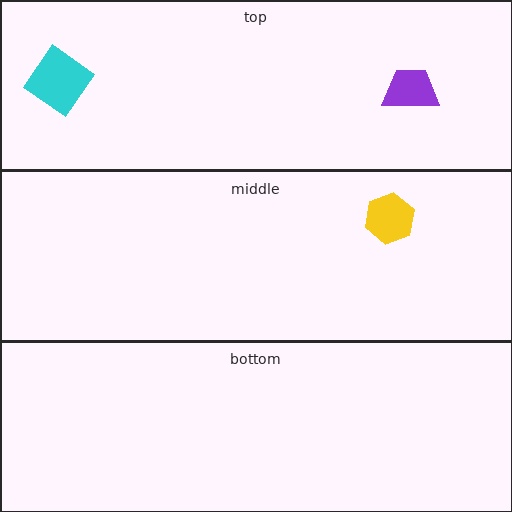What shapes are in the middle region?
The yellow hexagon.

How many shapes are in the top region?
2.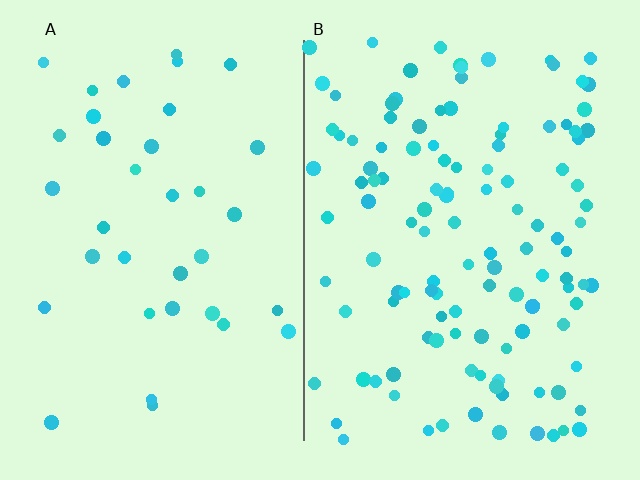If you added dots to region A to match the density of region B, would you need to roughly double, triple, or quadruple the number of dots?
Approximately triple.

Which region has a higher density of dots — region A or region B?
B (the right).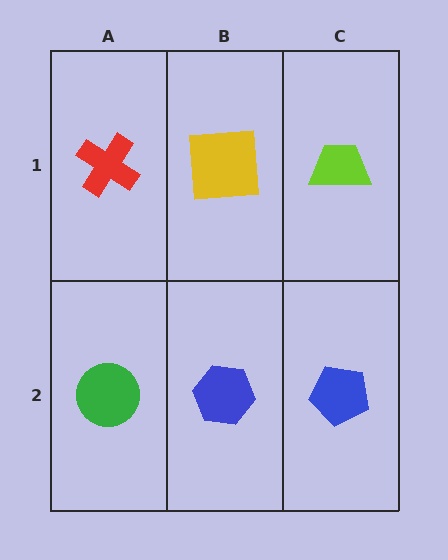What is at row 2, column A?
A green circle.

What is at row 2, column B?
A blue hexagon.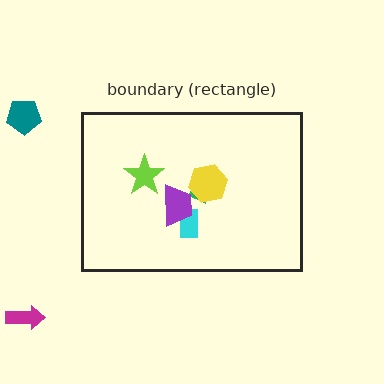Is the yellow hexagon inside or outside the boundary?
Inside.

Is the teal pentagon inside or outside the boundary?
Outside.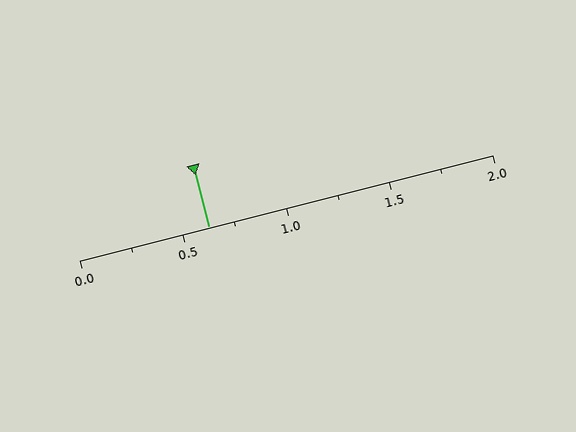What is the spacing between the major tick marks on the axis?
The major ticks are spaced 0.5 apart.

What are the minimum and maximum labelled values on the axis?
The axis runs from 0.0 to 2.0.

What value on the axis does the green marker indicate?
The marker indicates approximately 0.62.